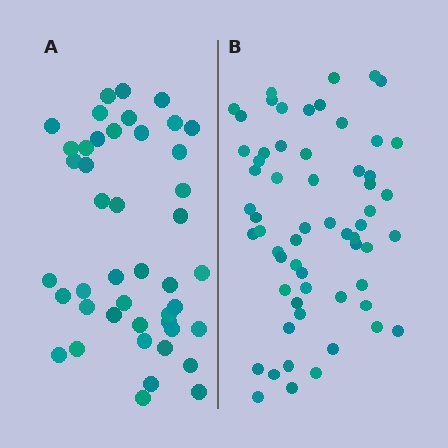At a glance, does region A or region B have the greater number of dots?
Region B (the right region) has more dots.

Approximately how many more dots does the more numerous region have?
Region B has approximately 15 more dots than region A.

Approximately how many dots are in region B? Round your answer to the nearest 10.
About 60 dots.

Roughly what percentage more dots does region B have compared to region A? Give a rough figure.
About 35% more.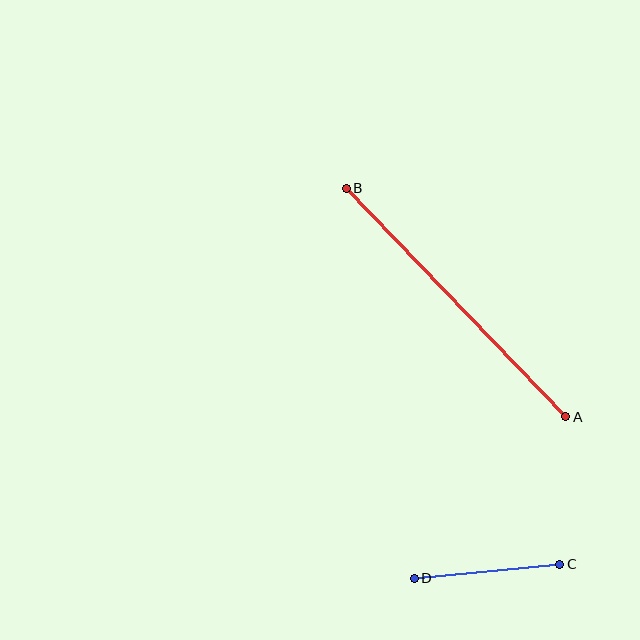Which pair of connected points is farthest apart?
Points A and B are farthest apart.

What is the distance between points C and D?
The distance is approximately 146 pixels.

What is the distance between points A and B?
The distance is approximately 317 pixels.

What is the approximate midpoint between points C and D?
The midpoint is at approximately (487, 571) pixels.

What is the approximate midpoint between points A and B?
The midpoint is at approximately (456, 302) pixels.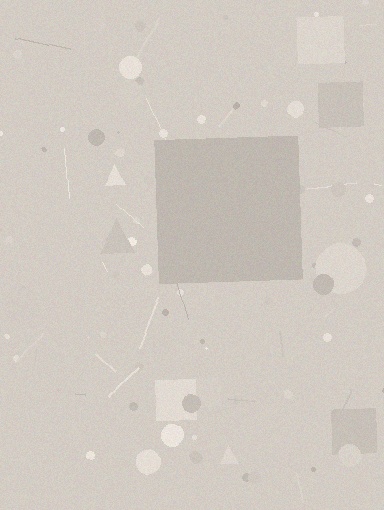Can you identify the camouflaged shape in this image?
The camouflaged shape is a square.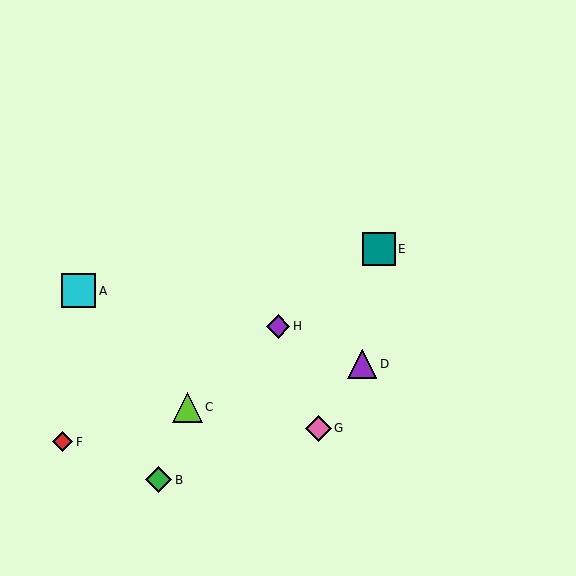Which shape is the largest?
The cyan square (labeled A) is the largest.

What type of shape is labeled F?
Shape F is a red diamond.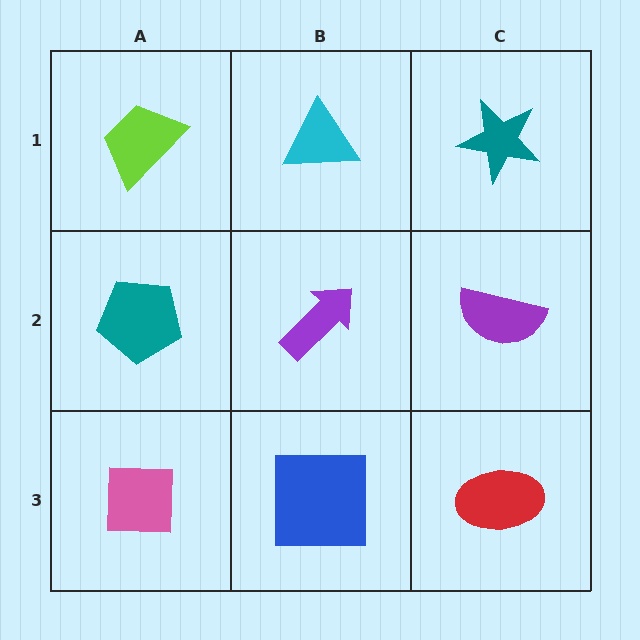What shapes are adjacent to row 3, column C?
A purple semicircle (row 2, column C), a blue square (row 3, column B).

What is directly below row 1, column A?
A teal pentagon.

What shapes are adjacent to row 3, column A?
A teal pentagon (row 2, column A), a blue square (row 3, column B).